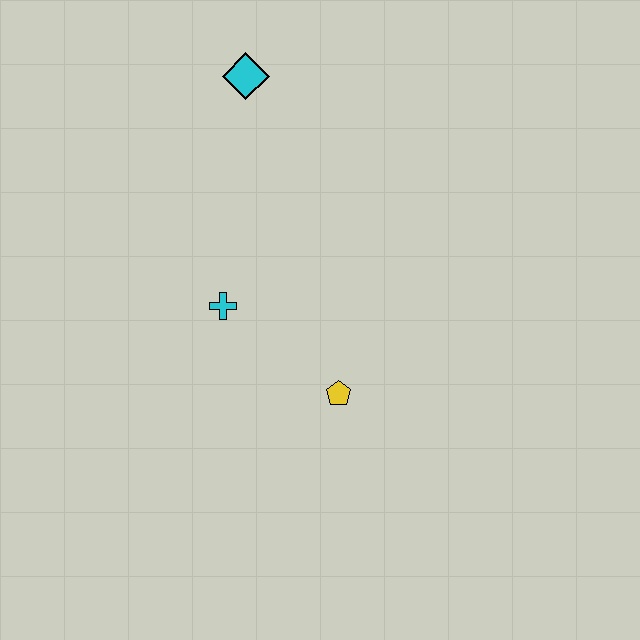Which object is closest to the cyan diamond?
The cyan cross is closest to the cyan diamond.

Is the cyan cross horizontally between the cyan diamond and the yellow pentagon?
No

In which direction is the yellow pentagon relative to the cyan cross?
The yellow pentagon is to the right of the cyan cross.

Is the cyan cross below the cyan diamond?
Yes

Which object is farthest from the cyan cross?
The cyan diamond is farthest from the cyan cross.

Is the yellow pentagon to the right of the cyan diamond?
Yes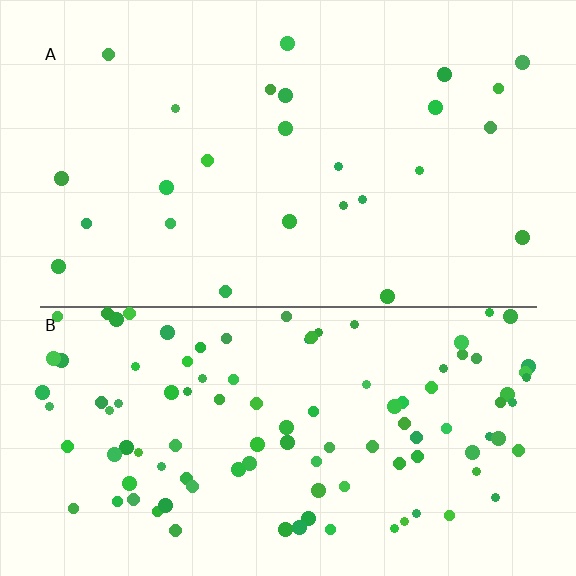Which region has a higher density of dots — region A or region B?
B (the bottom).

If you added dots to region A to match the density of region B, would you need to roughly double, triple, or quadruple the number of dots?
Approximately quadruple.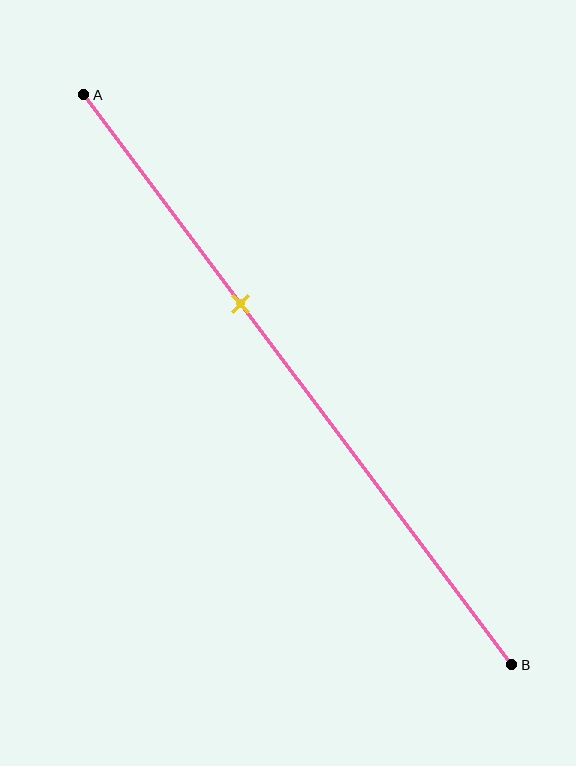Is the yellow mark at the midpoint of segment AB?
No, the mark is at about 35% from A, not at the 50% midpoint.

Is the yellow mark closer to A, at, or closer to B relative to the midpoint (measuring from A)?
The yellow mark is closer to point A than the midpoint of segment AB.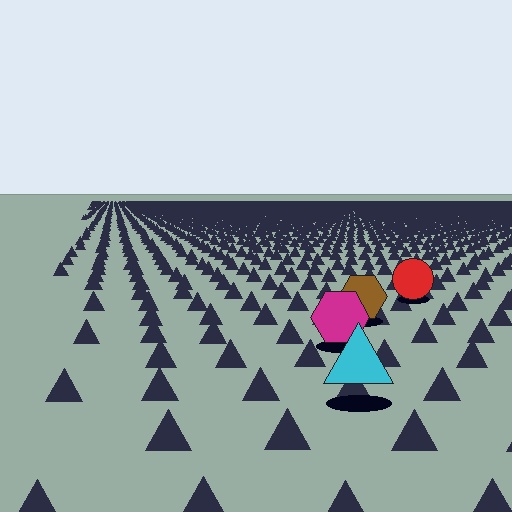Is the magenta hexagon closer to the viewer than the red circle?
Yes. The magenta hexagon is closer — you can tell from the texture gradient: the ground texture is coarser near it.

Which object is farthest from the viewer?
The red circle is farthest from the viewer. It appears smaller and the ground texture around it is denser.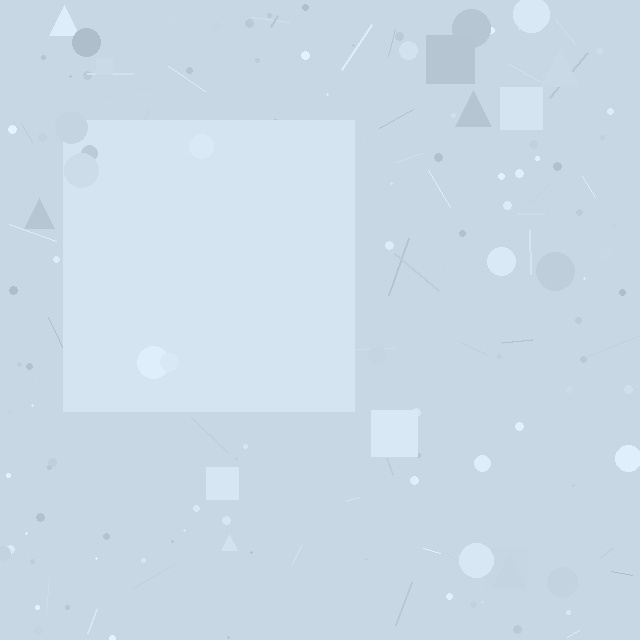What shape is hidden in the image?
A square is hidden in the image.